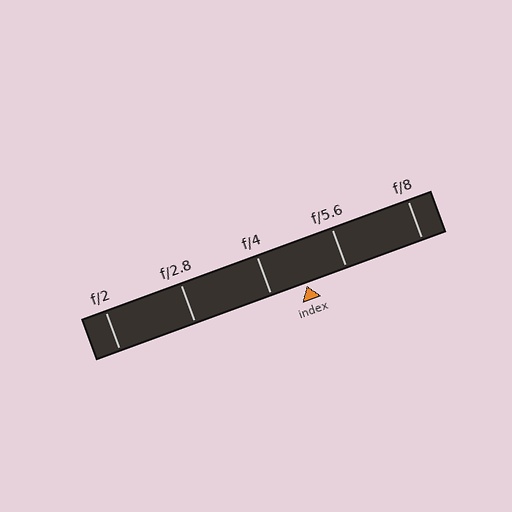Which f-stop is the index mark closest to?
The index mark is closest to f/4.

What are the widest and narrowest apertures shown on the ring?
The widest aperture shown is f/2 and the narrowest is f/8.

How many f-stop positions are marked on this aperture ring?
There are 5 f-stop positions marked.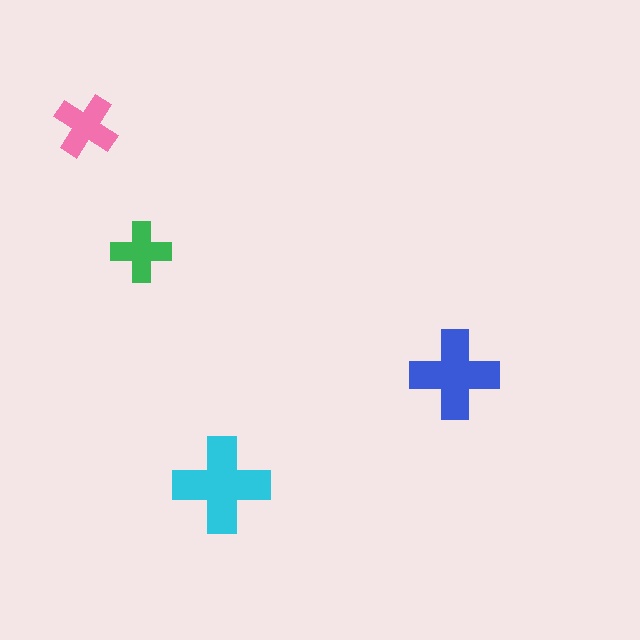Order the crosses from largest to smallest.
the cyan one, the blue one, the pink one, the green one.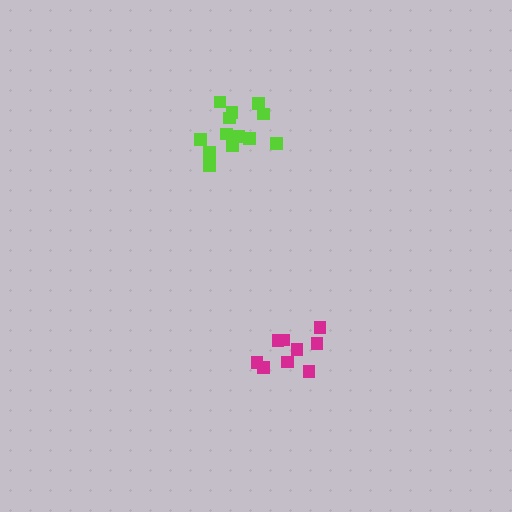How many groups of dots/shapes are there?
There are 2 groups.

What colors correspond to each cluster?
The clusters are colored: lime, magenta.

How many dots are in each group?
Group 1: 13 dots, Group 2: 9 dots (22 total).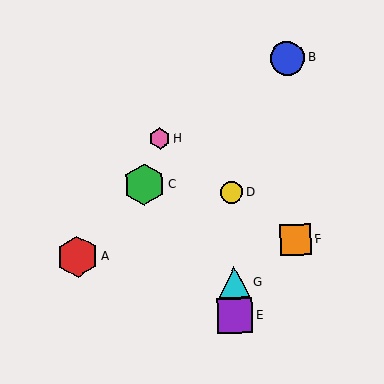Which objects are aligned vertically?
Objects D, E, G are aligned vertically.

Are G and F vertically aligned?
No, G is at x≈234 and F is at x≈296.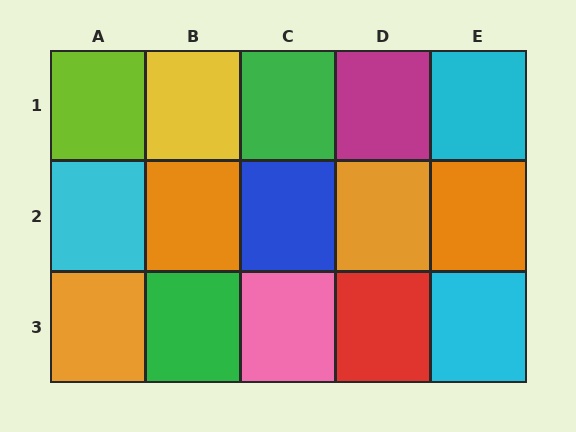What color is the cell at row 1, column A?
Lime.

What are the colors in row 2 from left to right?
Cyan, orange, blue, orange, orange.